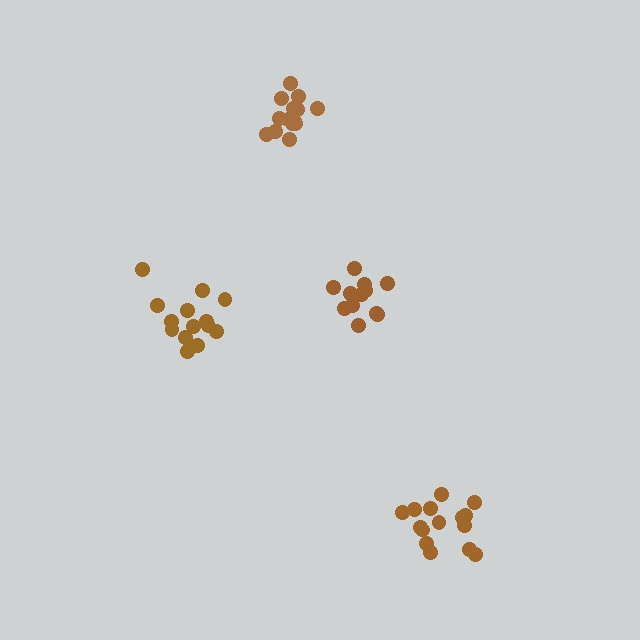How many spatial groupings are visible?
There are 4 spatial groupings.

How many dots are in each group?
Group 1: 14 dots, Group 2: 15 dots, Group 3: 12 dots, Group 4: 14 dots (55 total).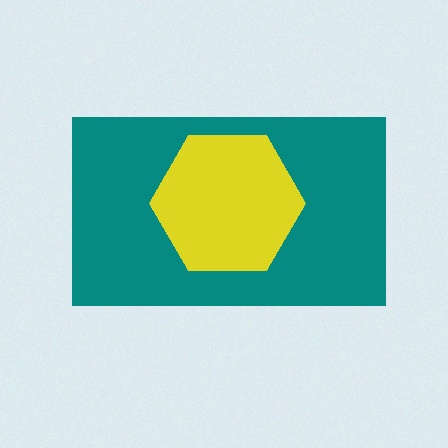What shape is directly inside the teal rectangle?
The yellow hexagon.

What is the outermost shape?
The teal rectangle.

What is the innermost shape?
The yellow hexagon.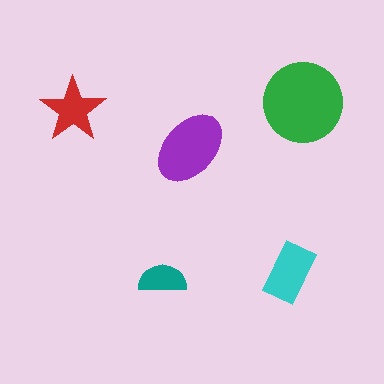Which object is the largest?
The green circle.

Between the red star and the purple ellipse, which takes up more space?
The purple ellipse.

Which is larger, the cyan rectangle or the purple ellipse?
The purple ellipse.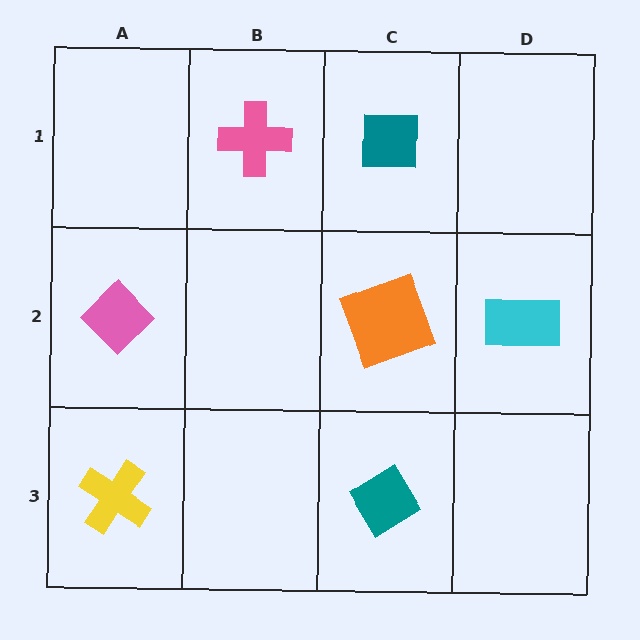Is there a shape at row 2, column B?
No, that cell is empty.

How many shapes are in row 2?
3 shapes.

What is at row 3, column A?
A yellow cross.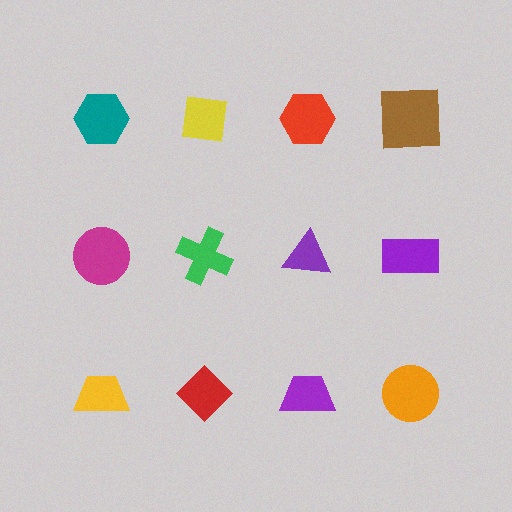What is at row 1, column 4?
A brown square.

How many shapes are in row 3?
4 shapes.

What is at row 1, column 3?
A red hexagon.